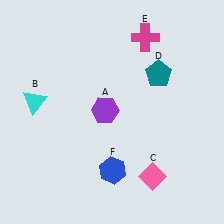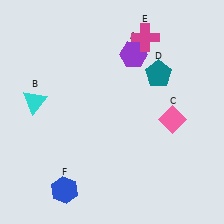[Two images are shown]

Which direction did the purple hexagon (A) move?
The purple hexagon (A) moved up.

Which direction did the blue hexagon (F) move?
The blue hexagon (F) moved left.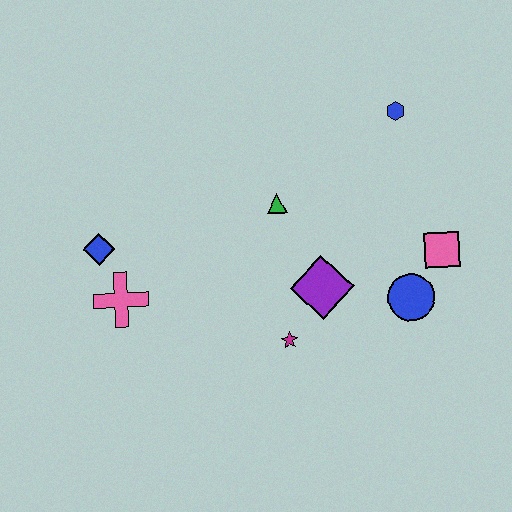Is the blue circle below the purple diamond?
Yes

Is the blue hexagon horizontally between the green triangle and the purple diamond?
No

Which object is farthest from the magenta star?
The blue hexagon is farthest from the magenta star.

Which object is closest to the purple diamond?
The magenta star is closest to the purple diamond.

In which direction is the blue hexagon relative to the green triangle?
The blue hexagon is to the right of the green triangle.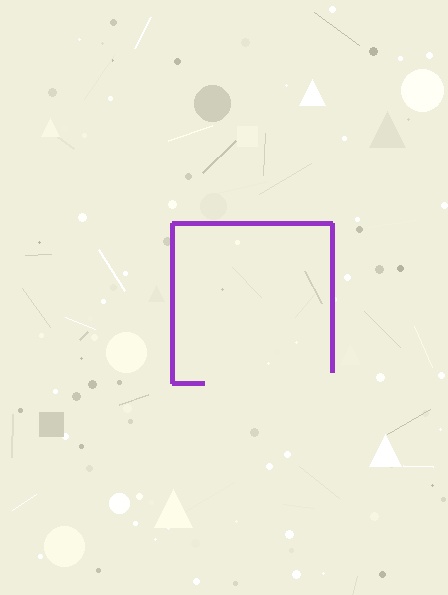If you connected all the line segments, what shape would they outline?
They would outline a square.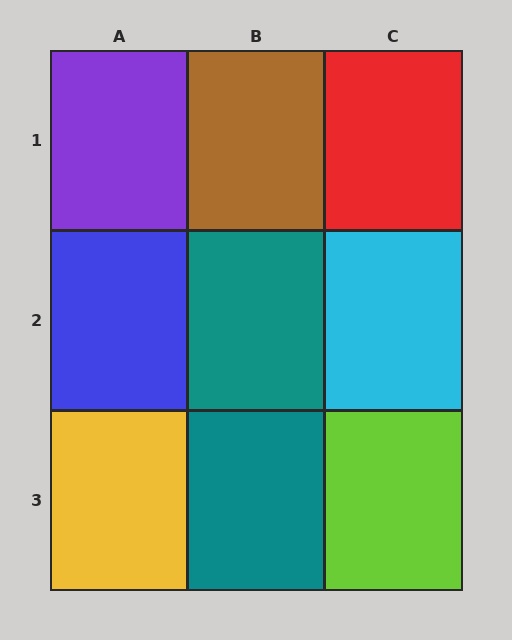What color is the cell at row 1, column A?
Purple.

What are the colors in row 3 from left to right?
Yellow, teal, lime.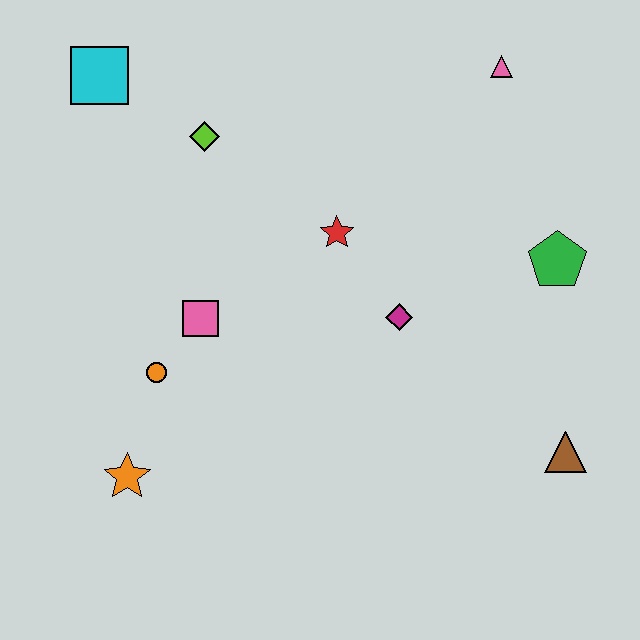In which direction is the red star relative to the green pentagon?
The red star is to the left of the green pentagon.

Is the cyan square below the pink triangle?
Yes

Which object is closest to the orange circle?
The pink square is closest to the orange circle.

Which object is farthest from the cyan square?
The brown triangle is farthest from the cyan square.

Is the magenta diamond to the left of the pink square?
No